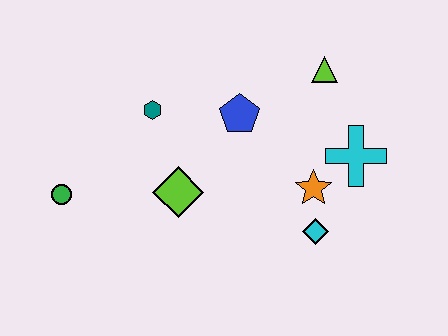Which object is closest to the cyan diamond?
The orange star is closest to the cyan diamond.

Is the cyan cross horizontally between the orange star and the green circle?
No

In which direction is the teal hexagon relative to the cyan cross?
The teal hexagon is to the left of the cyan cross.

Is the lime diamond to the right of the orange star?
No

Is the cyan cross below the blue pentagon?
Yes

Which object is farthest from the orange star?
The green circle is farthest from the orange star.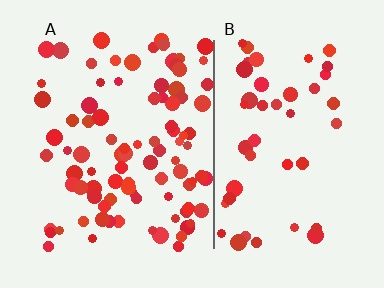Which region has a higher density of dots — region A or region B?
A (the left).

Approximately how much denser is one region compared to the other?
Approximately 2.0× — region A over region B.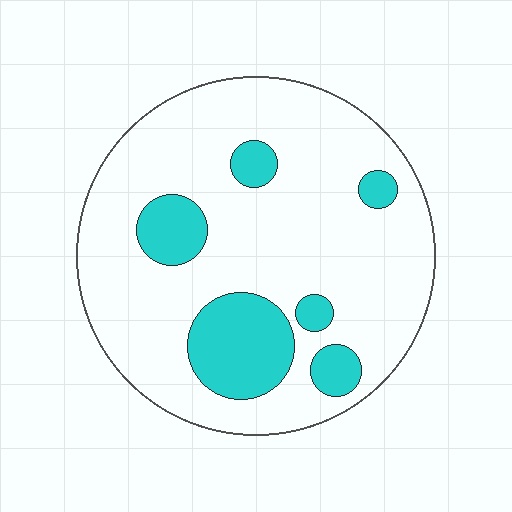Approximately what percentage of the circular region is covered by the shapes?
Approximately 20%.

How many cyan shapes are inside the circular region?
6.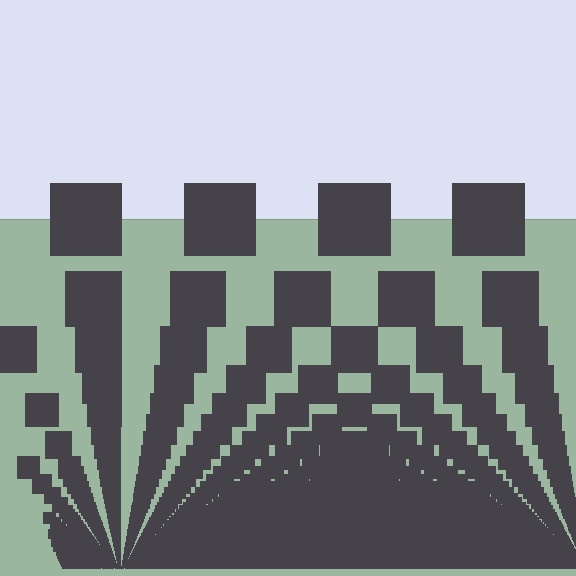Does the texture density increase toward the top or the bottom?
Density increases toward the bottom.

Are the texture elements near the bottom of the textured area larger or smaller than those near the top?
Smaller. The gradient is inverted — elements near the bottom are smaller and denser.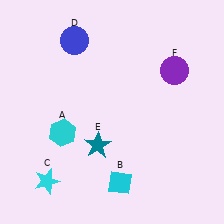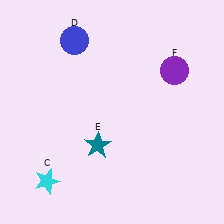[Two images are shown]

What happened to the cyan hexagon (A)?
The cyan hexagon (A) was removed in Image 2. It was in the bottom-left area of Image 1.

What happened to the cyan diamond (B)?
The cyan diamond (B) was removed in Image 2. It was in the bottom-right area of Image 1.